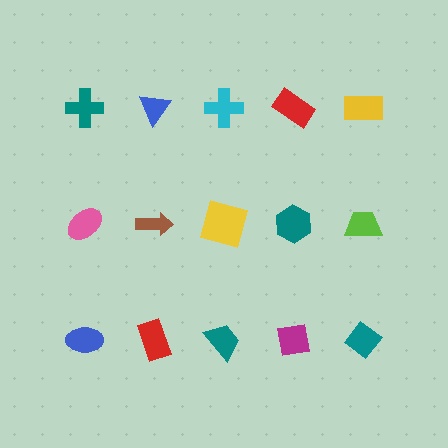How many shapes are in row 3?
5 shapes.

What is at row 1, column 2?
A blue triangle.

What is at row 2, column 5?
A lime trapezoid.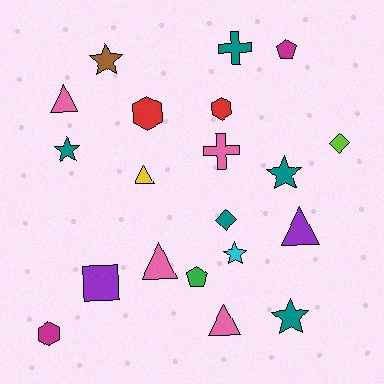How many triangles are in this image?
There are 5 triangles.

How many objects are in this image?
There are 20 objects.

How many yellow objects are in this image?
There is 1 yellow object.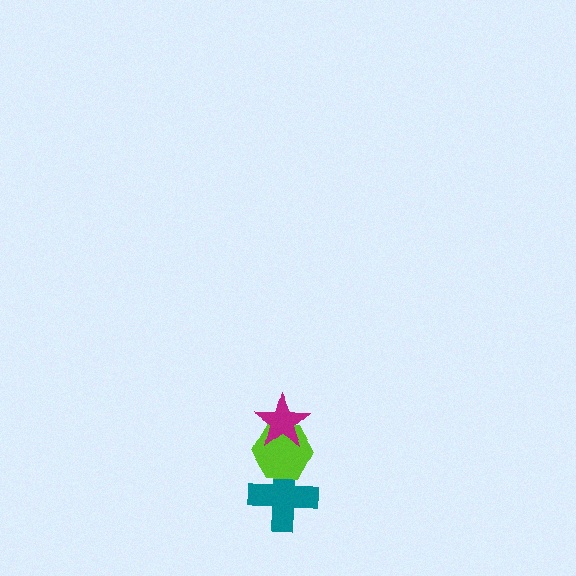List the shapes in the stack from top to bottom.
From top to bottom: the magenta star, the lime hexagon, the teal cross.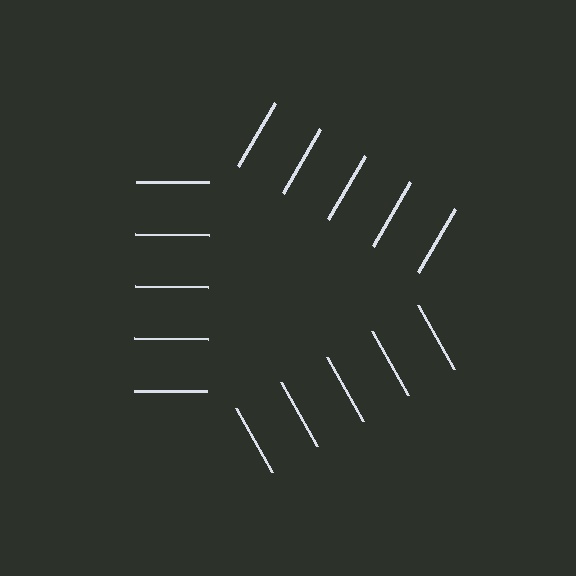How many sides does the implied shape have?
3 sides — the line-ends trace a triangle.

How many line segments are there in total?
15 — 5 along each of the 3 edges.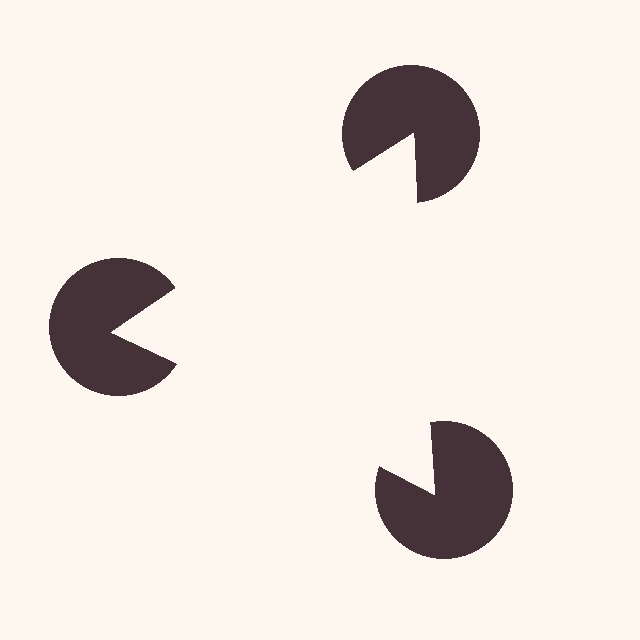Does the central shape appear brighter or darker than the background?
It typically appears slightly brighter than the background, even though no actual brightness change is drawn.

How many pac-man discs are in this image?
There are 3 — one at each vertex of the illusory triangle.